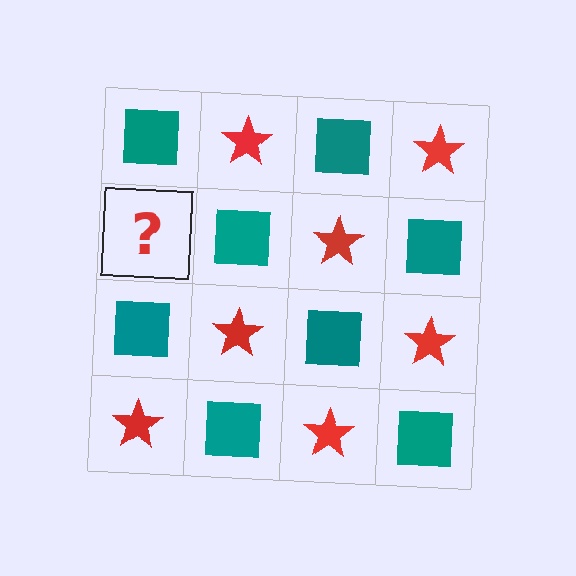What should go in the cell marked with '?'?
The missing cell should contain a red star.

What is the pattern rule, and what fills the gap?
The rule is that it alternates teal square and red star in a checkerboard pattern. The gap should be filled with a red star.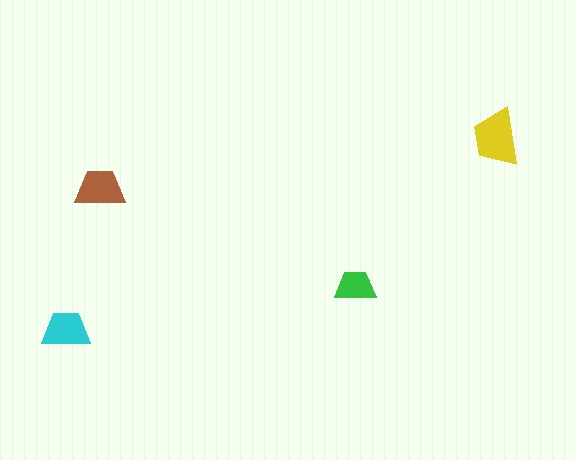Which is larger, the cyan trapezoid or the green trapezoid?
The cyan one.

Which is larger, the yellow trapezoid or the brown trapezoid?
The yellow one.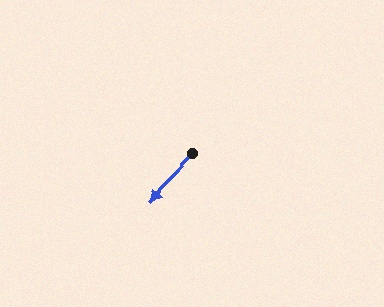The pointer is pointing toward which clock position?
Roughly 7 o'clock.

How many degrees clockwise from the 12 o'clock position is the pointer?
Approximately 223 degrees.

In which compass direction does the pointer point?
Southwest.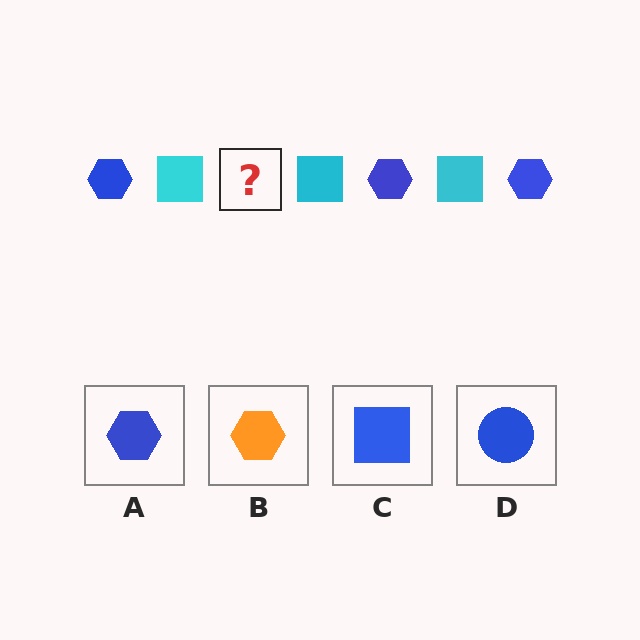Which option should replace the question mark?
Option A.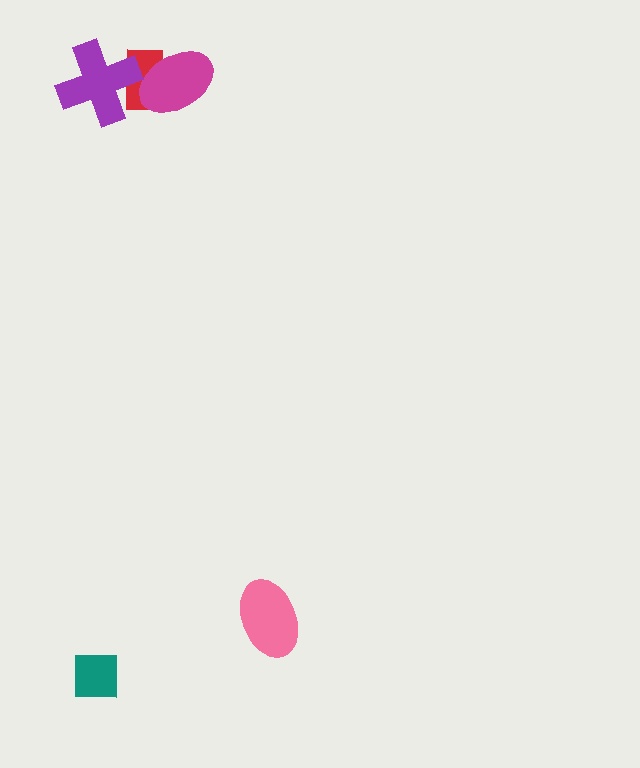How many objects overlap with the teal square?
0 objects overlap with the teal square.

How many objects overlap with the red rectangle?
2 objects overlap with the red rectangle.